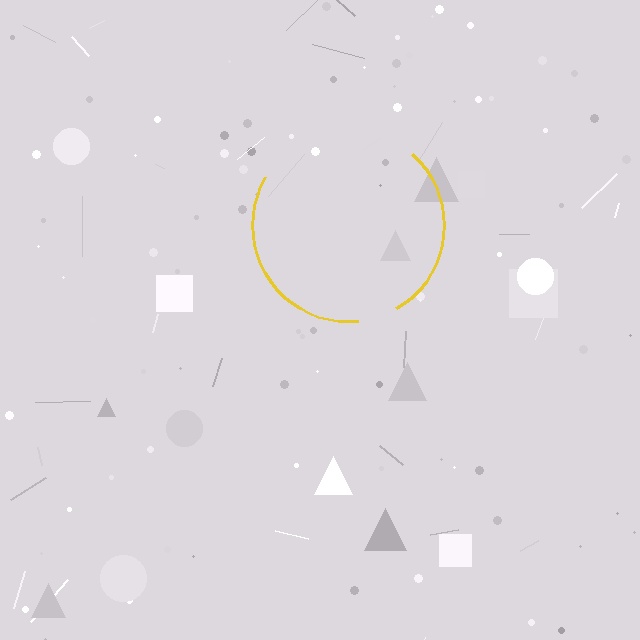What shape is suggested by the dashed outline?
The dashed outline suggests a circle.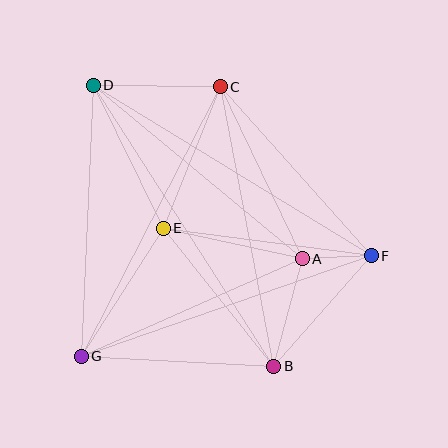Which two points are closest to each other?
Points A and F are closest to each other.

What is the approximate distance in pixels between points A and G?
The distance between A and G is approximately 241 pixels.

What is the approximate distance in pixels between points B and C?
The distance between B and C is approximately 285 pixels.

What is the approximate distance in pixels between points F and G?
The distance between F and G is approximately 307 pixels.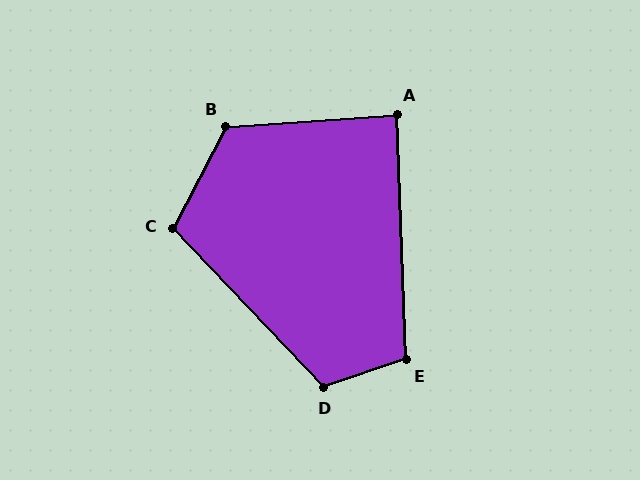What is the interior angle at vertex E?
Approximately 107 degrees (obtuse).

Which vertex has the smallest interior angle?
A, at approximately 88 degrees.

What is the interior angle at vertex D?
Approximately 115 degrees (obtuse).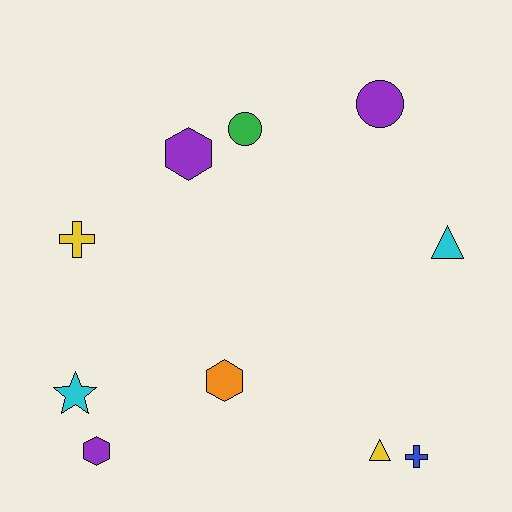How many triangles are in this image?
There are 2 triangles.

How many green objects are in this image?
There is 1 green object.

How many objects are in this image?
There are 10 objects.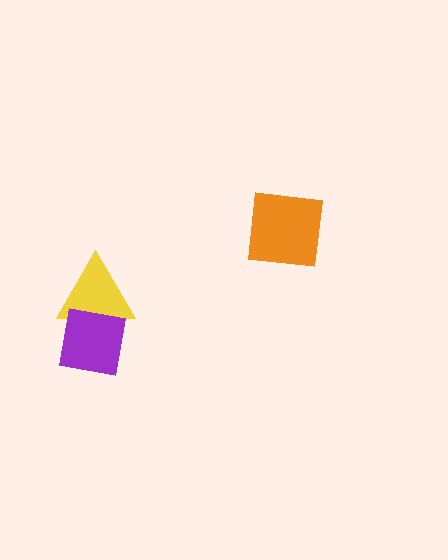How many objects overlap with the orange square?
0 objects overlap with the orange square.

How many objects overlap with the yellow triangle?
1 object overlaps with the yellow triangle.